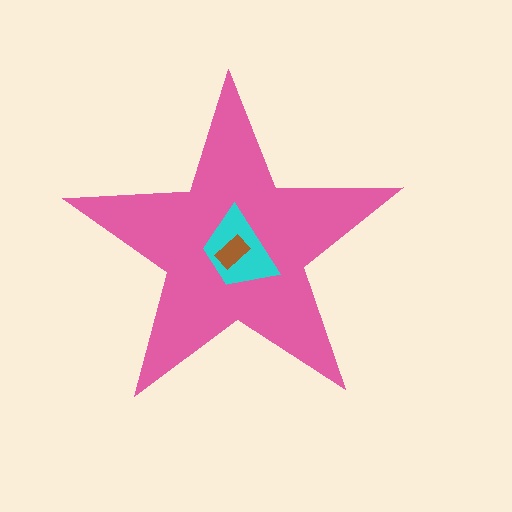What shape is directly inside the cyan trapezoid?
The brown rectangle.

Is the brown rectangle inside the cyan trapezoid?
Yes.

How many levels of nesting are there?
3.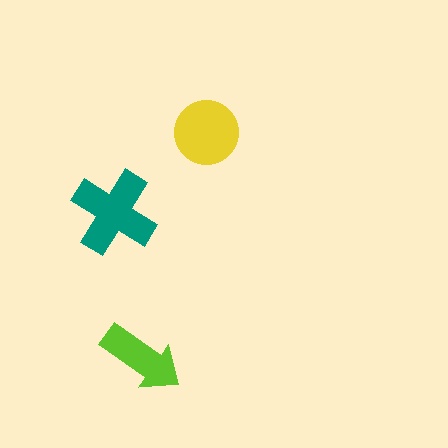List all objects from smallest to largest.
The lime arrow, the yellow circle, the teal cross.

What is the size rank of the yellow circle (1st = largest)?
2nd.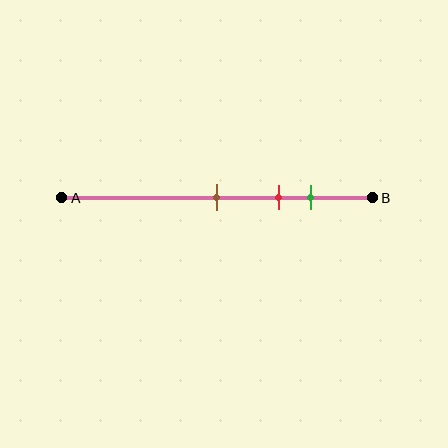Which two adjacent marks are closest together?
The red and green marks are the closest adjacent pair.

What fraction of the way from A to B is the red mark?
The red mark is approximately 70% (0.7) of the way from A to B.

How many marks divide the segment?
There are 3 marks dividing the segment.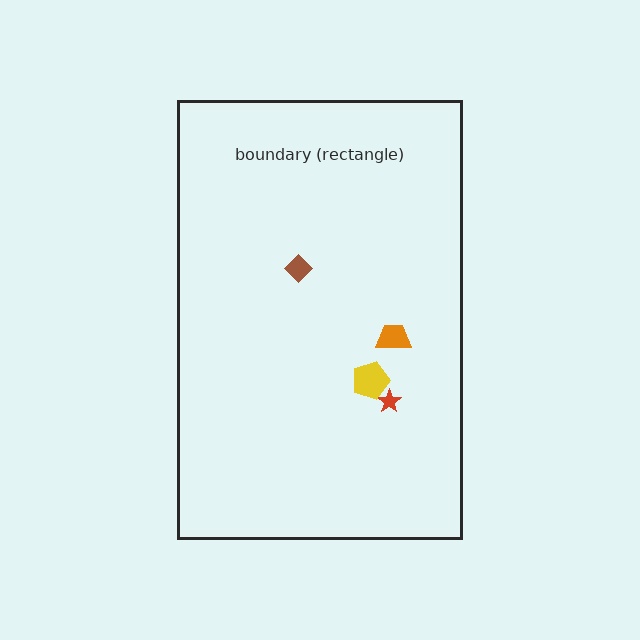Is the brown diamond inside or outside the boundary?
Inside.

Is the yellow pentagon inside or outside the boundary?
Inside.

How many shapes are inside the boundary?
4 inside, 0 outside.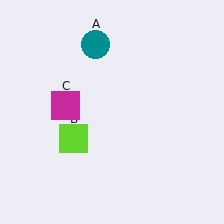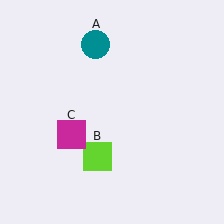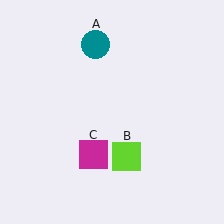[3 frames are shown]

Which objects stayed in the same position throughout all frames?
Teal circle (object A) remained stationary.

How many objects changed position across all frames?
2 objects changed position: lime square (object B), magenta square (object C).